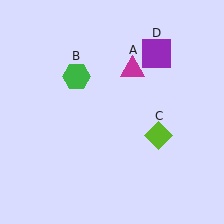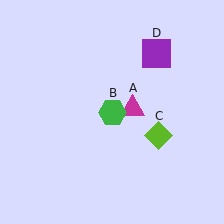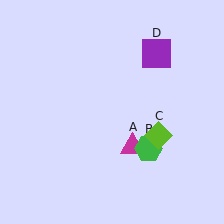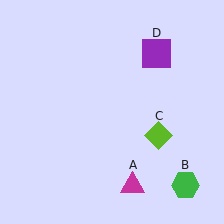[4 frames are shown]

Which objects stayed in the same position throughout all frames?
Lime diamond (object C) and purple square (object D) remained stationary.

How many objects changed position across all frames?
2 objects changed position: magenta triangle (object A), green hexagon (object B).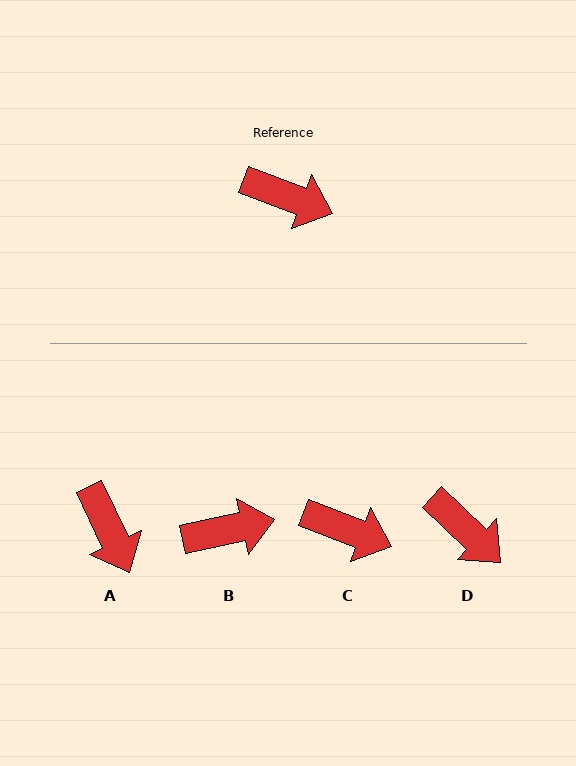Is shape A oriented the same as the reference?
No, it is off by about 44 degrees.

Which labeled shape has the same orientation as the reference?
C.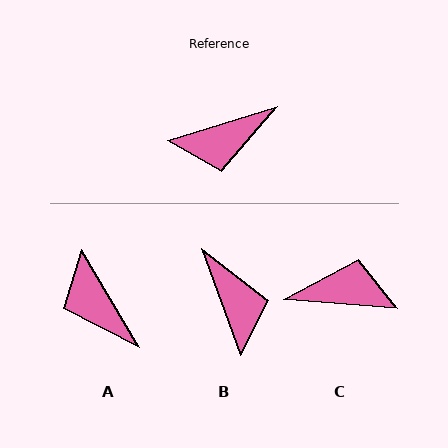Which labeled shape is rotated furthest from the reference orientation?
C, about 159 degrees away.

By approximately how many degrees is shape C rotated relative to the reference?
Approximately 159 degrees counter-clockwise.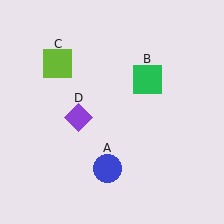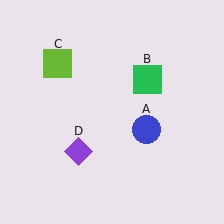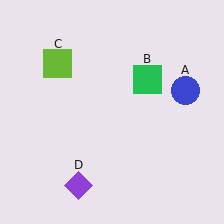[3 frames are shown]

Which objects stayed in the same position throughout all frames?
Green square (object B) and lime square (object C) remained stationary.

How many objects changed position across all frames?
2 objects changed position: blue circle (object A), purple diamond (object D).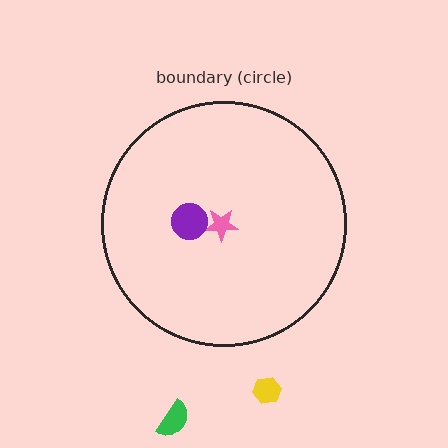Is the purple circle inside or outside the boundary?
Inside.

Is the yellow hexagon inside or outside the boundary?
Outside.